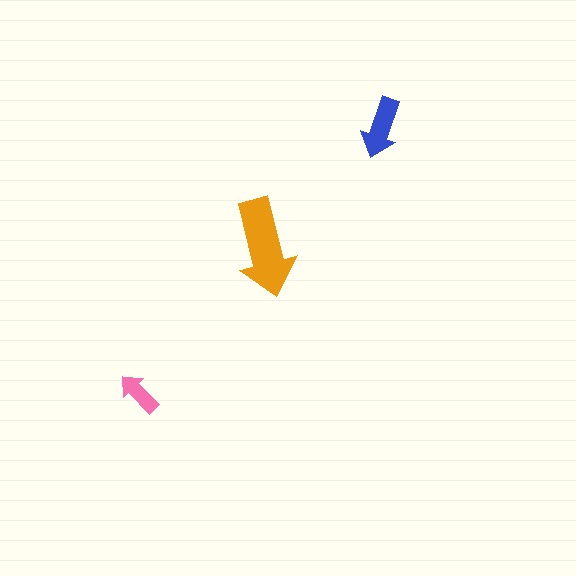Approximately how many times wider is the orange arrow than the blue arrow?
About 1.5 times wider.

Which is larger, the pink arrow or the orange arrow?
The orange one.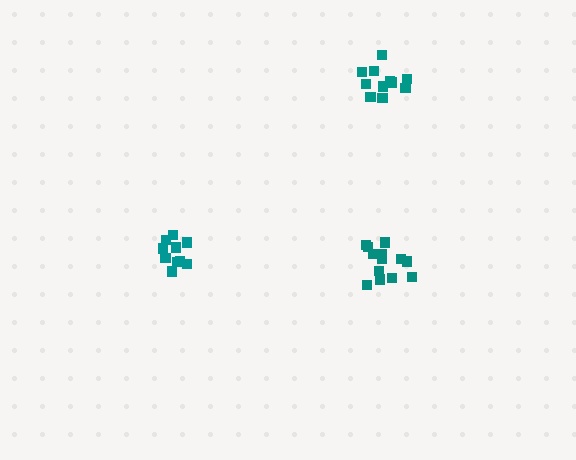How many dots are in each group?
Group 1: 11 dots, Group 2: 10 dots, Group 3: 13 dots (34 total).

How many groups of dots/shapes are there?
There are 3 groups.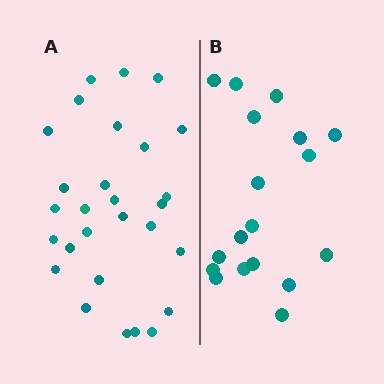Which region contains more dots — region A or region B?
Region A (the left region) has more dots.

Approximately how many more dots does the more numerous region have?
Region A has roughly 10 or so more dots than region B.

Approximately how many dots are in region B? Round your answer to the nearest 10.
About 20 dots. (The exact count is 18, which rounds to 20.)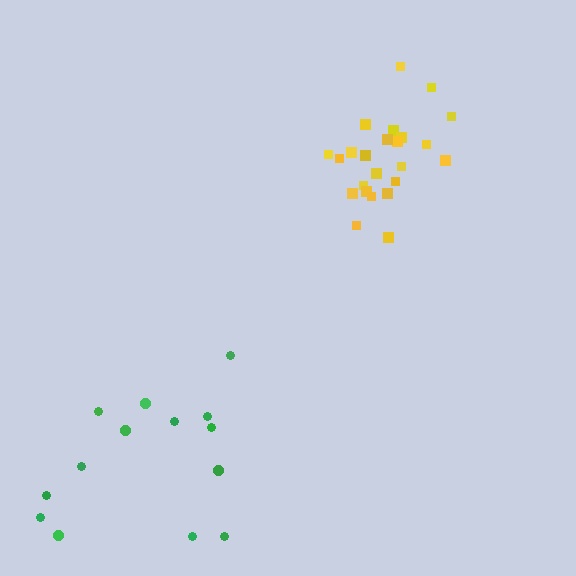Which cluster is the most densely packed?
Yellow.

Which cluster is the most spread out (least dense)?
Green.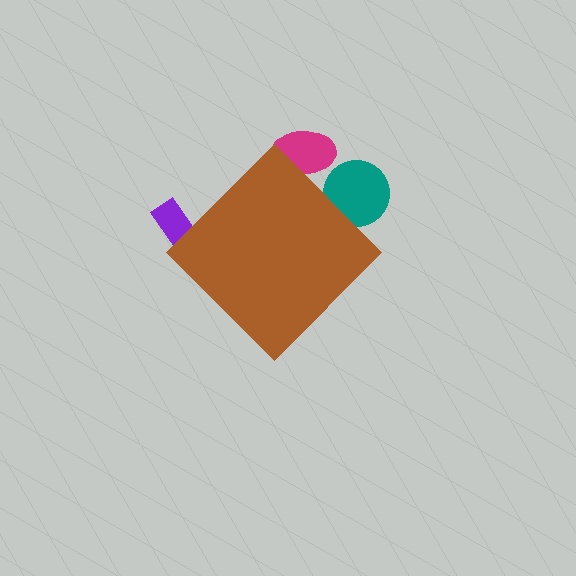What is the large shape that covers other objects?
A brown diamond.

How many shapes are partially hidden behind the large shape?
3 shapes are partially hidden.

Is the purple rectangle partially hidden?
Yes, the purple rectangle is partially hidden behind the brown diamond.